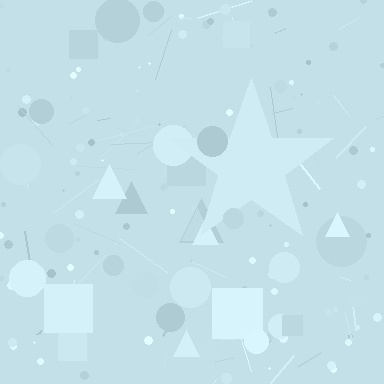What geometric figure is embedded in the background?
A star is embedded in the background.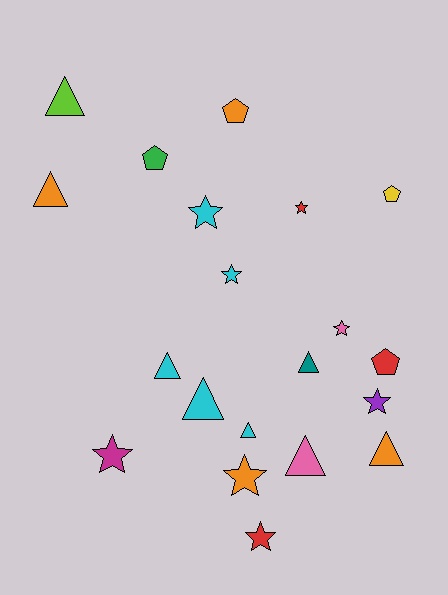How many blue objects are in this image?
There are no blue objects.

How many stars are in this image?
There are 8 stars.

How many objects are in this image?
There are 20 objects.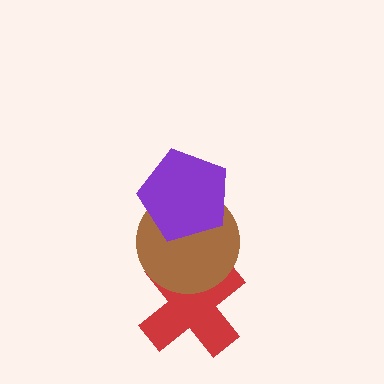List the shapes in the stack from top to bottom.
From top to bottom: the purple pentagon, the brown circle, the red cross.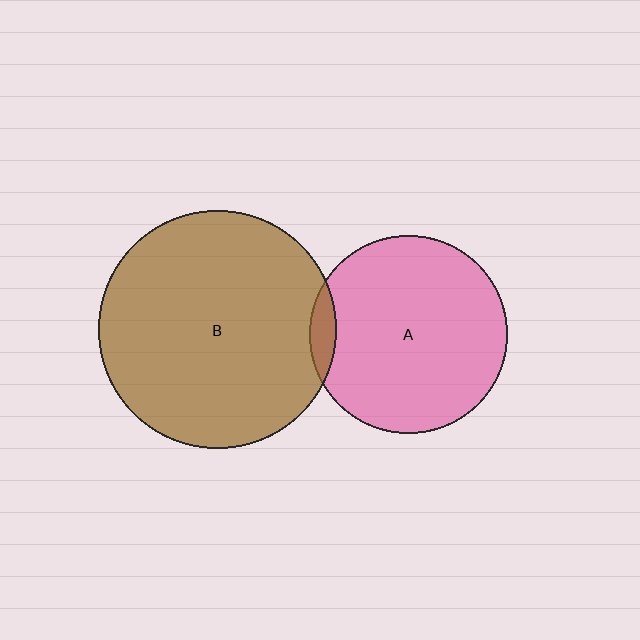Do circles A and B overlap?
Yes.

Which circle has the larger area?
Circle B (brown).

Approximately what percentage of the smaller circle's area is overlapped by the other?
Approximately 5%.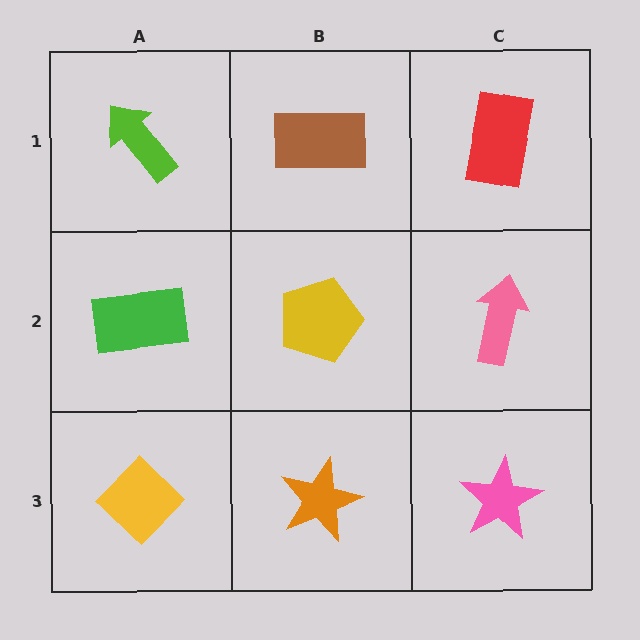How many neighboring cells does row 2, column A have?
3.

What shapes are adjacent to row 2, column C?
A red rectangle (row 1, column C), a pink star (row 3, column C), a yellow pentagon (row 2, column B).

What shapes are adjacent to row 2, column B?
A brown rectangle (row 1, column B), an orange star (row 3, column B), a green rectangle (row 2, column A), a pink arrow (row 2, column C).